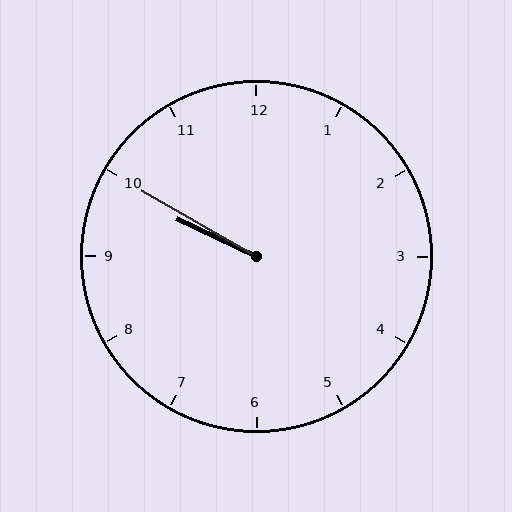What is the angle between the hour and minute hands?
Approximately 5 degrees.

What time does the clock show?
9:50.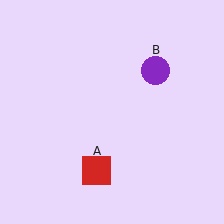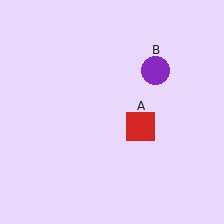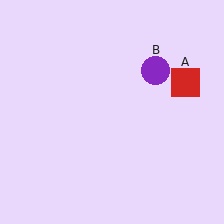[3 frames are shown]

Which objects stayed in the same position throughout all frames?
Purple circle (object B) remained stationary.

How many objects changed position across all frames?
1 object changed position: red square (object A).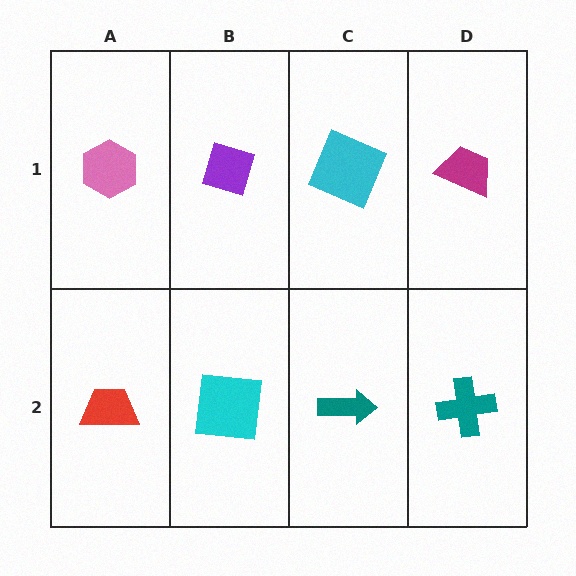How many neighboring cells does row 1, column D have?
2.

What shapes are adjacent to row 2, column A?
A pink hexagon (row 1, column A), a cyan square (row 2, column B).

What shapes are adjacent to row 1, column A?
A red trapezoid (row 2, column A), a purple diamond (row 1, column B).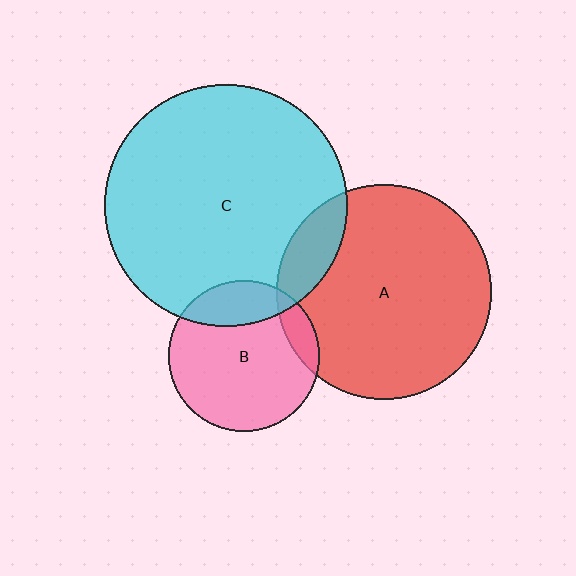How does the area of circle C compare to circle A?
Approximately 1.3 times.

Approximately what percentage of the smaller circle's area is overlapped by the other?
Approximately 10%.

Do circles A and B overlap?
Yes.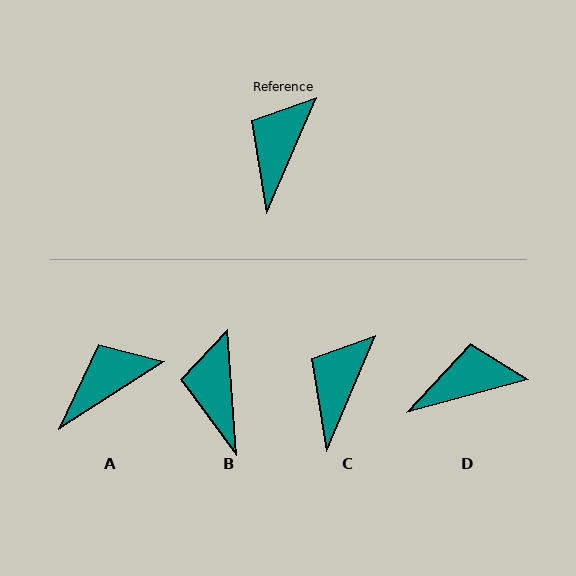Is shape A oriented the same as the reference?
No, it is off by about 34 degrees.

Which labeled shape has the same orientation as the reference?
C.